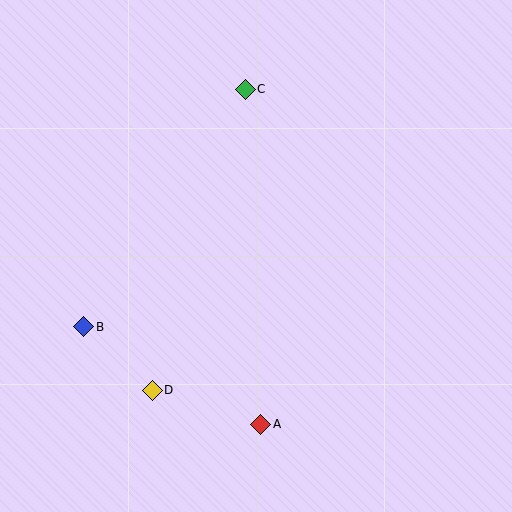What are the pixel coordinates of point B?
Point B is at (84, 327).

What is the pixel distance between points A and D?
The distance between A and D is 114 pixels.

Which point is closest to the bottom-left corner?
Point D is closest to the bottom-left corner.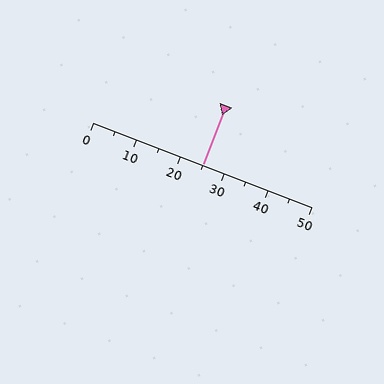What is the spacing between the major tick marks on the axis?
The major ticks are spaced 10 apart.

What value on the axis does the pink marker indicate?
The marker indicates approximately 25.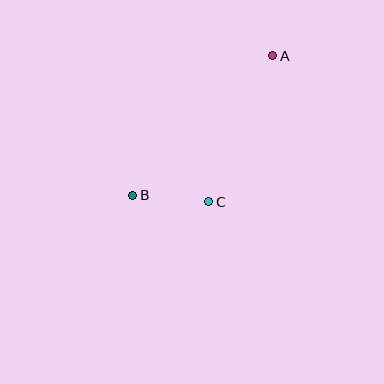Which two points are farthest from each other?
Points A and B are farthest from each other.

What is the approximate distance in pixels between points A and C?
The distance between A and C is approximately 160 pixels.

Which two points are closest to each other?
Points B and C are closest to each other.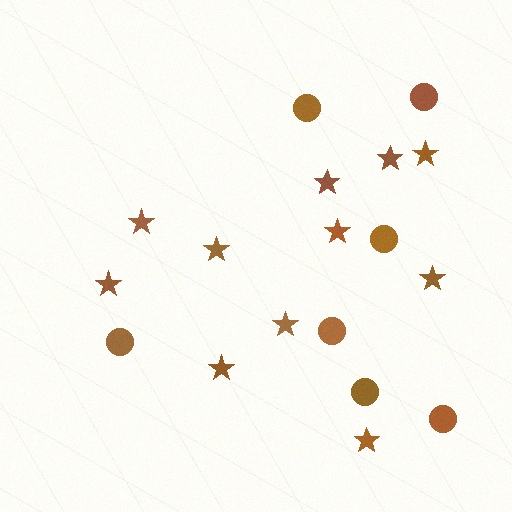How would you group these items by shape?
There are 2 groups: one group of stars (11) and one group of circles (7).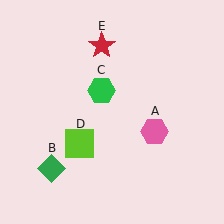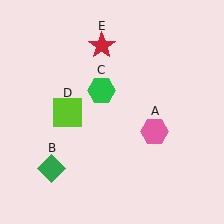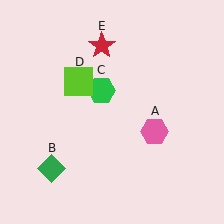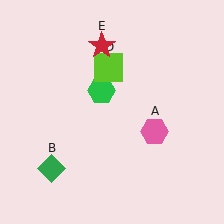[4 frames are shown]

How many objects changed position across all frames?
1 object changed position: lime square (object D).